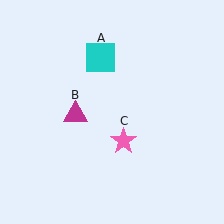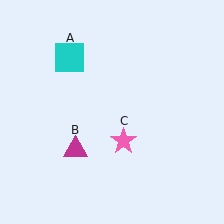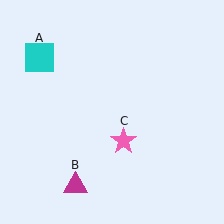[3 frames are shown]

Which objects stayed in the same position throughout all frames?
Pink star (object C) remained stationary.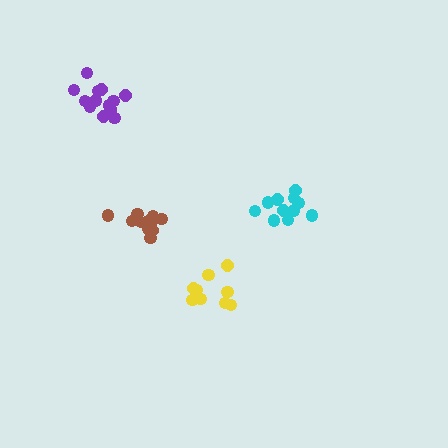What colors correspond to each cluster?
The clusters are colored: yellow, brown, cyan, purple.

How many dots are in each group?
Group 1: 9 dots, Group 2: 12 dots, Group 3: 11 dots, Group 4: 15 dots (47 total).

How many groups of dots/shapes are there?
There are 4 groups.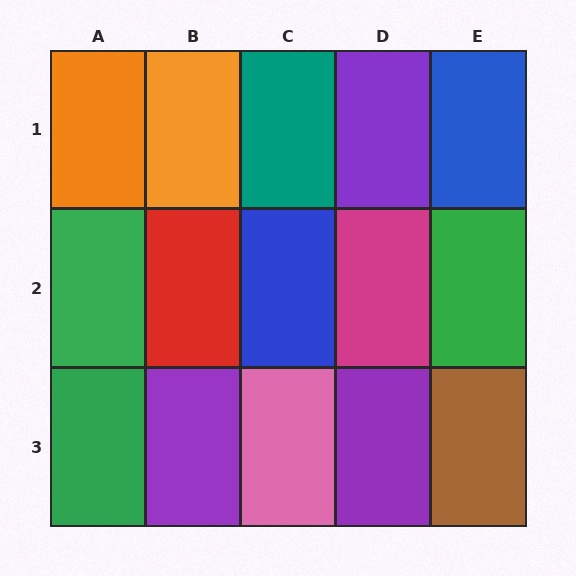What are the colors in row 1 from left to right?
Orange, orange, teal, purple, blue.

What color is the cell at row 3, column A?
Green.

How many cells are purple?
3 cells are purple.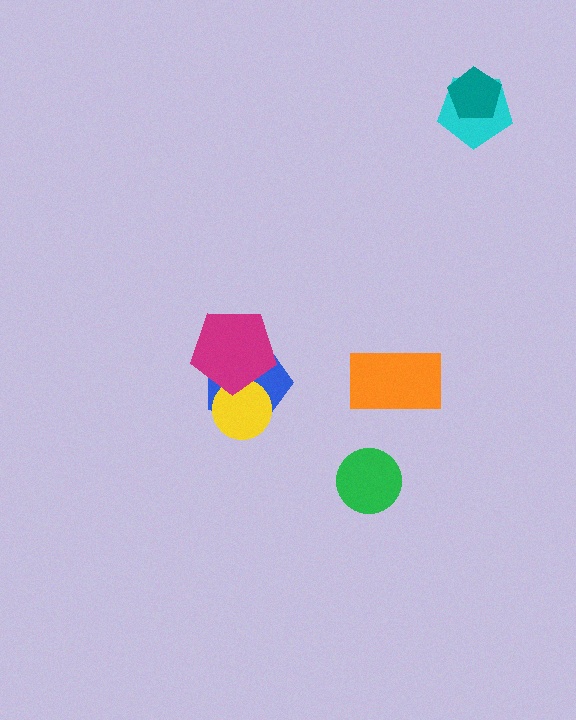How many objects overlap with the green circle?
0 objects overlap with the green circle.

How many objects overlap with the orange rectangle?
0 objects overlap with the orange rectangle.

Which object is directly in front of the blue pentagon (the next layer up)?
The yellow circle is directly in front of the blue pentagon.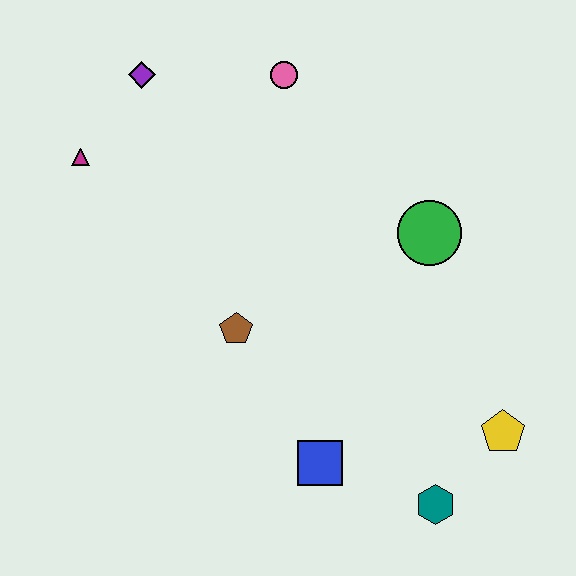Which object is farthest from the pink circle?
The teal hexagon is farthest from the pink circle.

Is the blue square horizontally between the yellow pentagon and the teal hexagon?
No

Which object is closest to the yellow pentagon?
The teal hexagon is closest to the yellow pentagon.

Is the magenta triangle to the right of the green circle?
No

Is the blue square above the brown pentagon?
No